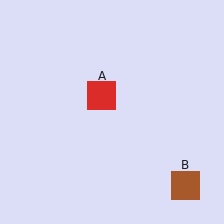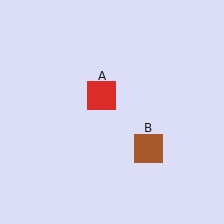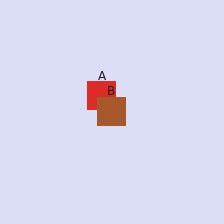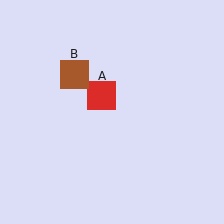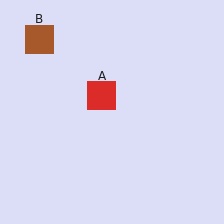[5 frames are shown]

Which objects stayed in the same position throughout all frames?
Red square (object A) remained stationary.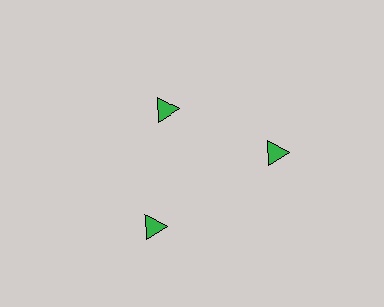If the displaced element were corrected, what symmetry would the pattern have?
It would have 3-fold rotational symmetry — the pattern would map onto itself every 120 degrees.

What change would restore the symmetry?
The symmetry would be restored by moving it outward, back onto the ring so that all 3 triangles sit at equal angles and equal distance from the center.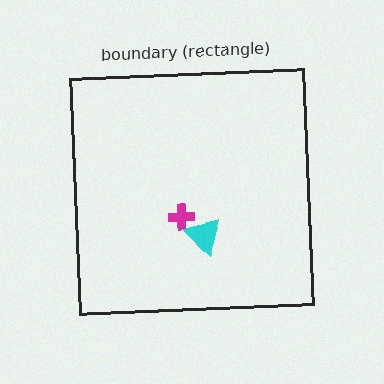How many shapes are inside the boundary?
2 inside, 0 outside.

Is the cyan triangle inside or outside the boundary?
Inside.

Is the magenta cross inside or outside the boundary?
Inside.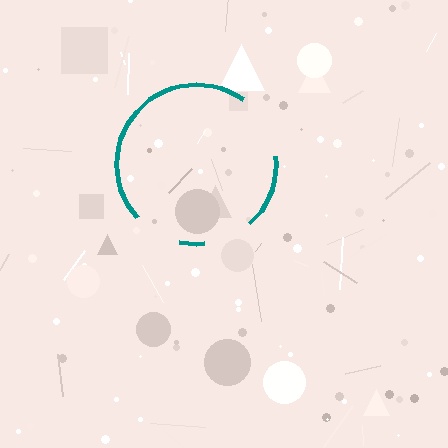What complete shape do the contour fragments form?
The contour fragments form a circle.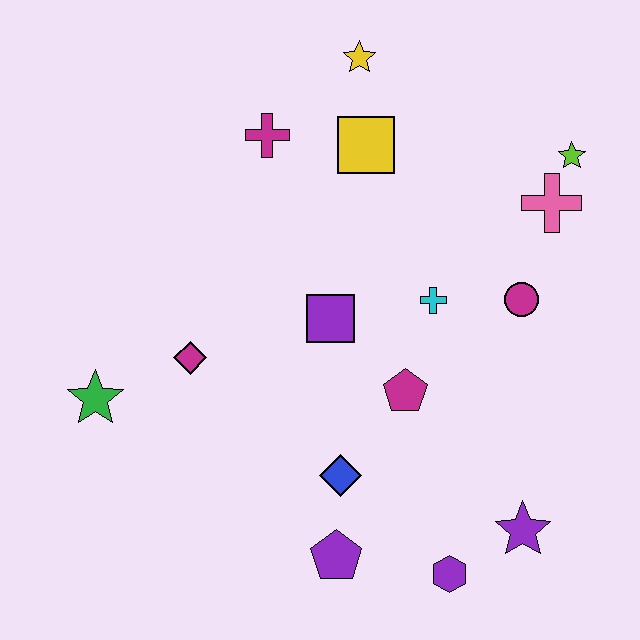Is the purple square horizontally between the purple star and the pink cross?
No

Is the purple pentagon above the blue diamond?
No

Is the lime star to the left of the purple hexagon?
No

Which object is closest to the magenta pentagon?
The cyan cross is closest to the magenta pentagon.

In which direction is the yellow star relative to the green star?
The yellow star is above the green star.